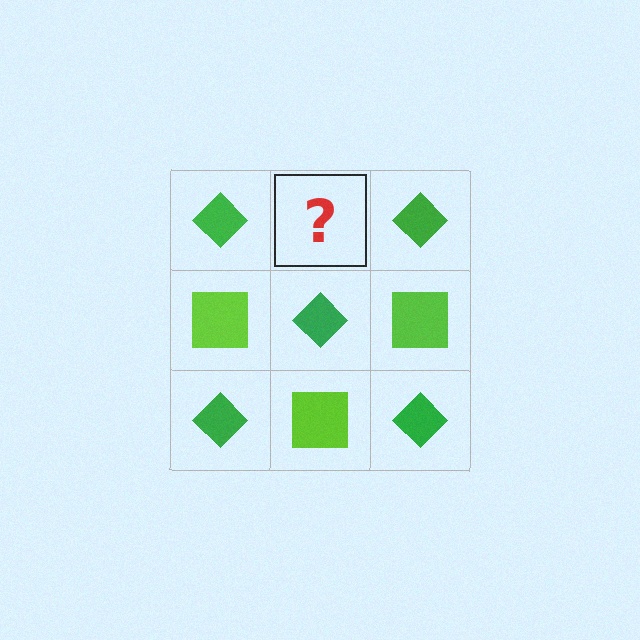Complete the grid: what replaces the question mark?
The question mark should be replaced with a lime square.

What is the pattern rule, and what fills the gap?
The rule is that it alternates green diamond and lime square in a checkerboard pattern. The gap should be filled with a lime square.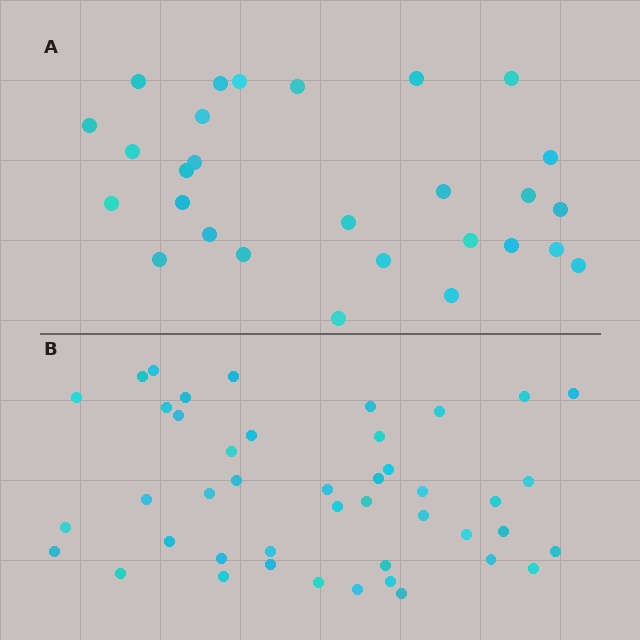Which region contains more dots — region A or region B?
Region B (the bottom region) has more dots.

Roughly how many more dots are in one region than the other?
Region B has approximately 15 more dots than region A.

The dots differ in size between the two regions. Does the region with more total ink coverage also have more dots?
No. Region A has more total ink coverage because its dots are larger, but region B actually contains more individual dots. Total area can be misleading — the number of items is what matters here.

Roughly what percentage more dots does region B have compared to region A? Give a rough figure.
About 55% more.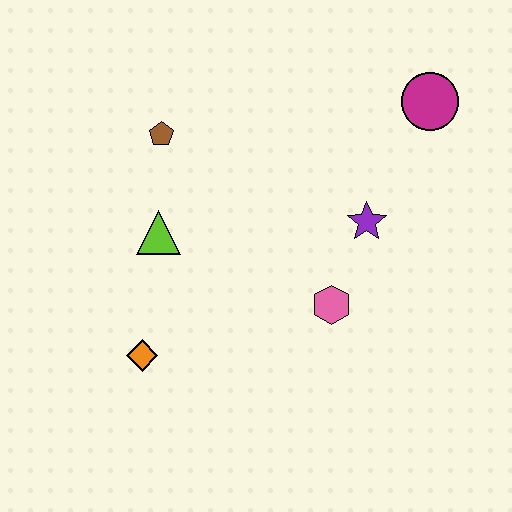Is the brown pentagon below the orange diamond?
No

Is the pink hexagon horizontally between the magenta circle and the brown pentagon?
Yes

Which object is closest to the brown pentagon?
The lime triangle is closest to the brown pentagon.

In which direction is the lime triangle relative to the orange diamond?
The lime triangle is above the orange diamond.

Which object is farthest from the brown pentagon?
The magenta circle is farthest from the brown pentagon.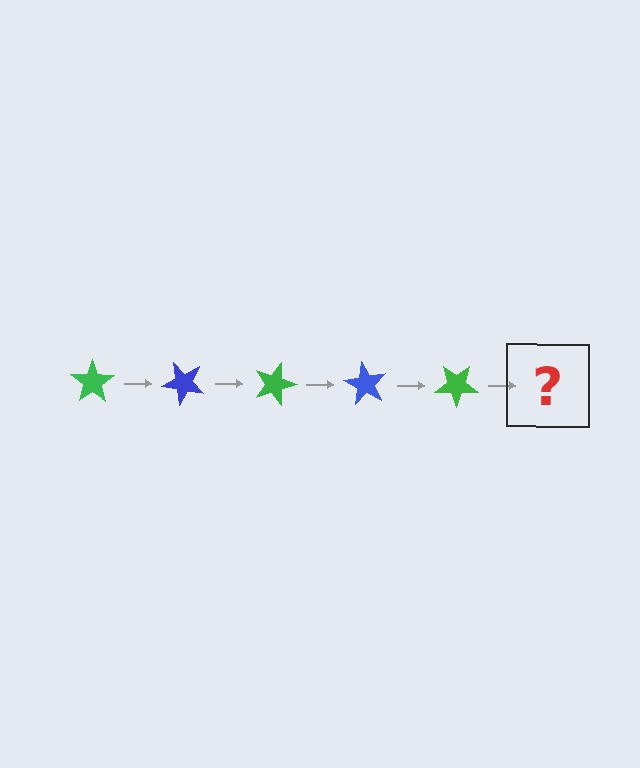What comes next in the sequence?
The next element should be a blue star, rotated 225 degrees from the start.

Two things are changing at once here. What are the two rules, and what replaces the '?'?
The two rules are that it rotates 45 degrees each step and the color cycles through green and blue. The '?' should be a blue star, rotated 225 degrees from the start.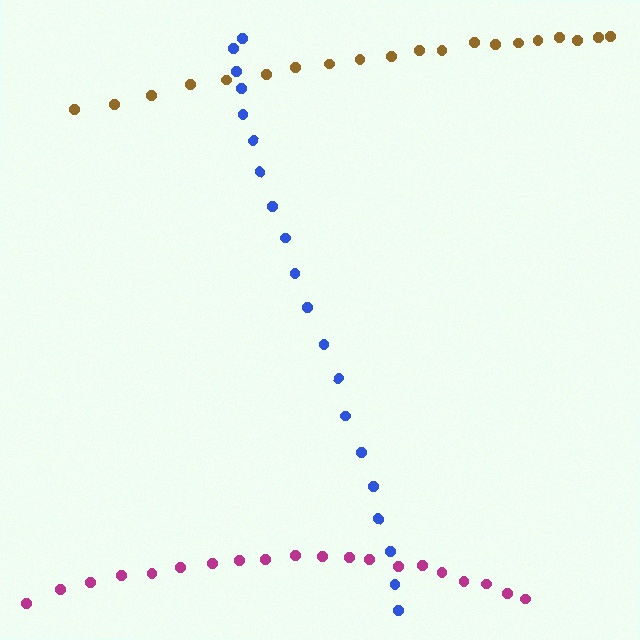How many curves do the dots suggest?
There are 3 distinct paths.